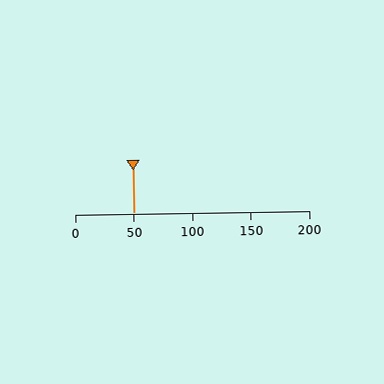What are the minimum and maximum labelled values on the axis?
The axis runs from 0 to 200.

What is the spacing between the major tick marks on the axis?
The major ticks are spaced 50 apart.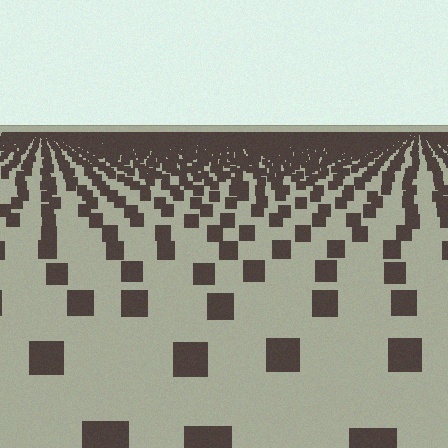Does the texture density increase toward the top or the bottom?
Density increases toward the top.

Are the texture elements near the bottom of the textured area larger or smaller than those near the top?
Larger. Near the bottom, elements are closer to the viewer and appear at a bigger on-screen size.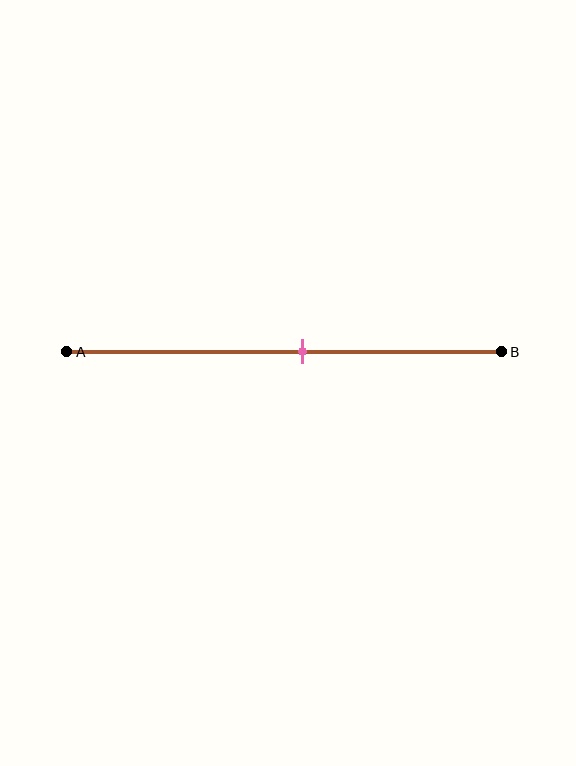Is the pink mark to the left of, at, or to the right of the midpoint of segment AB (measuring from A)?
The pink mark is to the right of the midpoint of segment AB.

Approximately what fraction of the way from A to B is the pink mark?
The pink mark is approximately 55% of the way from A to B.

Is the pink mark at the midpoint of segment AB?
No, the mark is at about 55% from A, not at the 50% midpoint.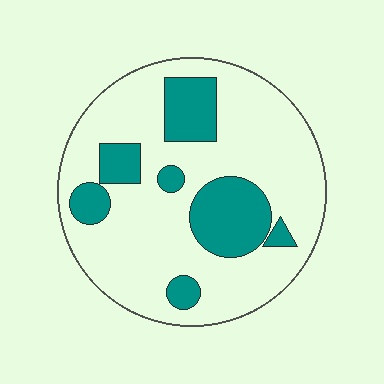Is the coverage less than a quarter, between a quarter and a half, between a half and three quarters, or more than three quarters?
Less than a quarter.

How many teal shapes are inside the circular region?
7.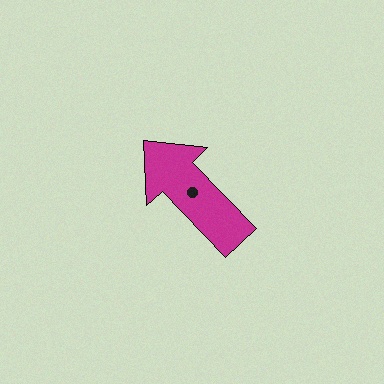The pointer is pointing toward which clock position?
Roughly 11 o'clock.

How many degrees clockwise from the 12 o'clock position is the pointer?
Approximately 316 degrees.